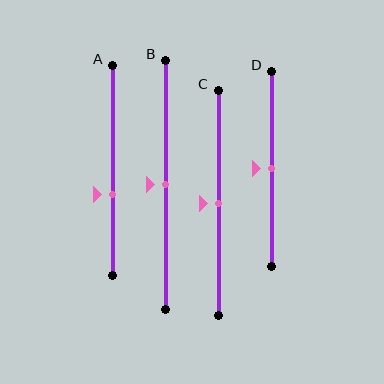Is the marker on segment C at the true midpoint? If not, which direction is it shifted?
Yes, the marker on segment C is at the true midpoint.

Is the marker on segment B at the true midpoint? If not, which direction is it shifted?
Yes, the marker on segment B is at the true midpoint.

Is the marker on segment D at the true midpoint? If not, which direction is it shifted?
Yes, the marker on segment D is at the true midpoint.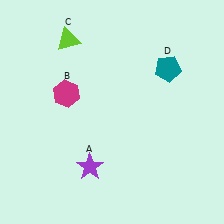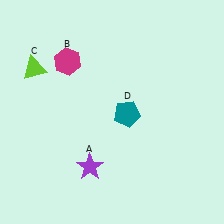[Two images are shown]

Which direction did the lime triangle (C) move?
The lime triangle (C) moved left.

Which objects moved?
The objects that moved are: the magenta hexagon (B), the lime triangle (C), the teal pentagon (D).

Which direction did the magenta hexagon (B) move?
The magenta hexagon (B) moved up.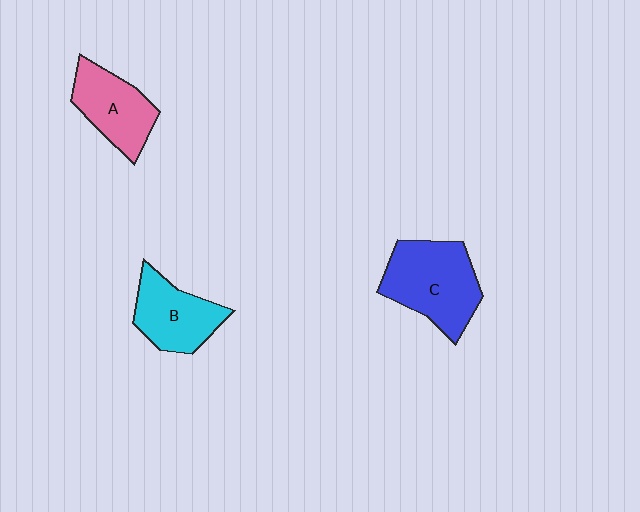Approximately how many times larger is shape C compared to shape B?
Approximately 1.4 times.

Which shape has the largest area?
Shape C (blue).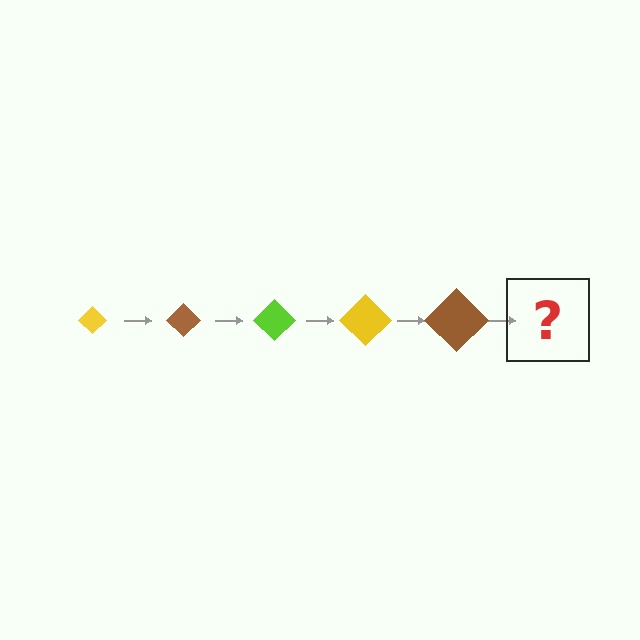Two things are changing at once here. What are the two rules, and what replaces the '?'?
The two rules are that the diamond grows larger each step and the color cycles through yellow, brown, and lime. The '?' should be a lime diamond, larger than the previous one.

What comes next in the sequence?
The next element should be a lime diamond, larger than the previous one.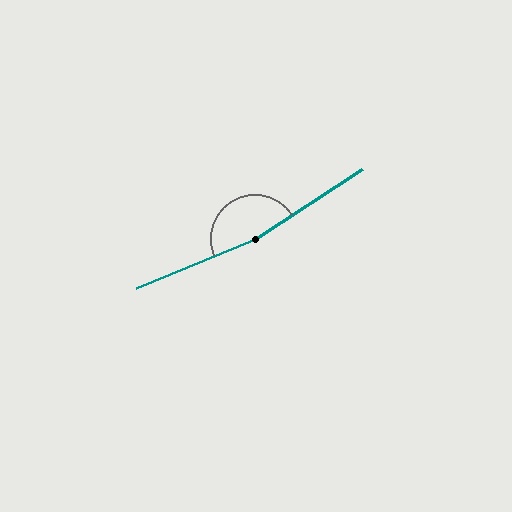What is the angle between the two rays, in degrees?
Approximately 170 degrees.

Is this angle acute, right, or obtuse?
It is obtuse.